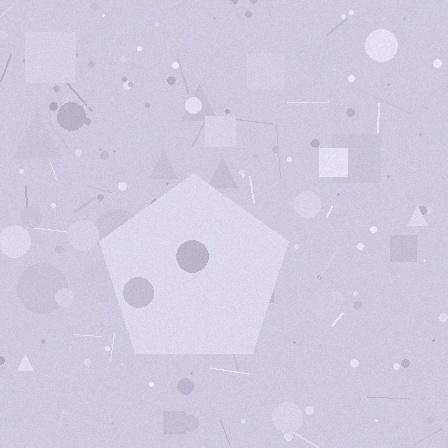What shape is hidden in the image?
A pentagon is hidden in the image.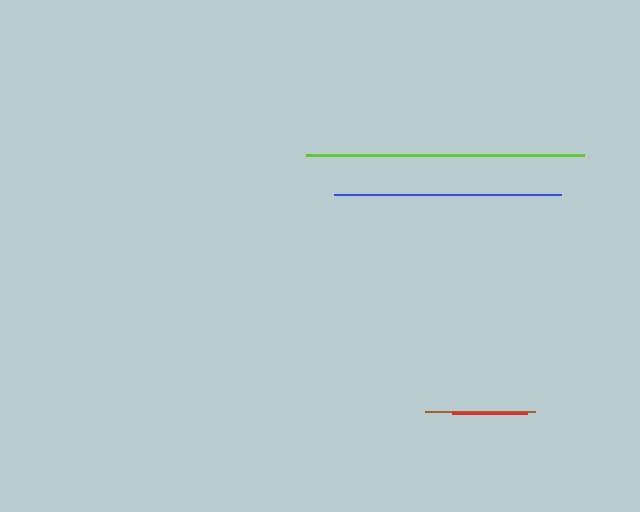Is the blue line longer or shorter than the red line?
The blue line is longer than the red line.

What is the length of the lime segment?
The lime segment is approximately 278 pixels long.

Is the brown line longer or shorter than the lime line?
The lime line is longer than the brown line.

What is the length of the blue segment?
The blue segment is approximately 227 pixels long.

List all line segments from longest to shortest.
From longest to shortest: lime, blue, brown, red.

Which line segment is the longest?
The lime line is the longest at approximately 278 pixels.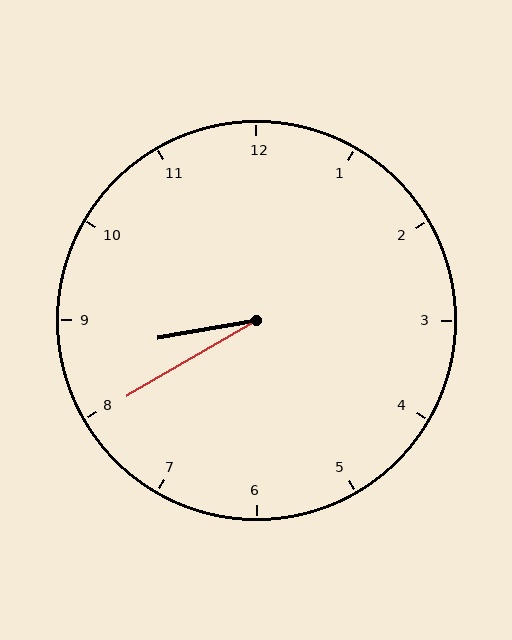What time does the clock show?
8:40.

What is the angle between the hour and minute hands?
Approximately 20 degrees.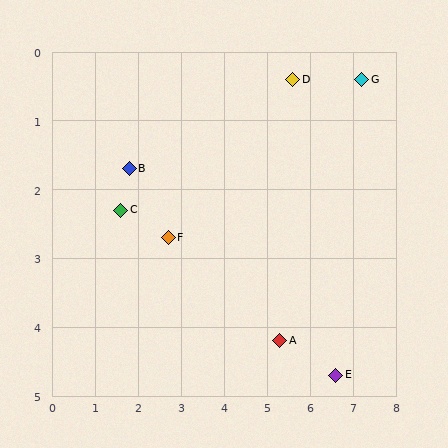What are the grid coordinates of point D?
Point D is at approximately (5.6, 0.4).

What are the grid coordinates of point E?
Point E is at approximately (6.6, 4.7).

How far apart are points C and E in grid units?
Points C and E are about 5.5 grid units apart.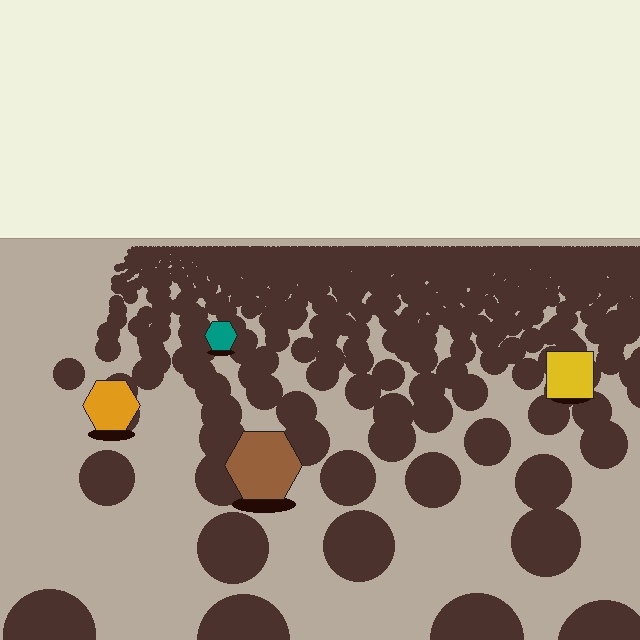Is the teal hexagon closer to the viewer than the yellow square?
No. The yellow square is closer — you can tell from the texture gradient: the ground texture is coarser near it.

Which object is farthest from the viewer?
The teal hexagon is farthest from the viewer. It appears smaller and the ground texture around it is denser.